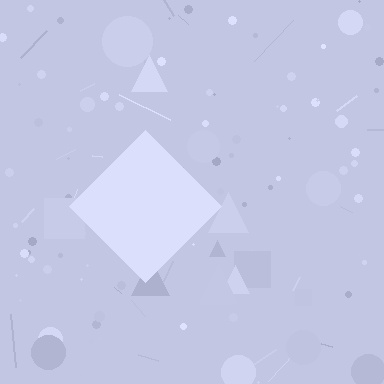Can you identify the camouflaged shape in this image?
The camouflaged shape is a diamond.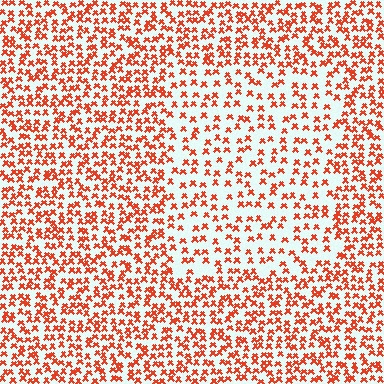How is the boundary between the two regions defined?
The boundary is defined by a change in element density (approximately 1.8x ratio). All elements are the same color, size, and shape.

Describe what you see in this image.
The image contains small red elements arranged at two different densities. A rectangle-shaped region is visible where the elements are less densely packed than the surrounding area.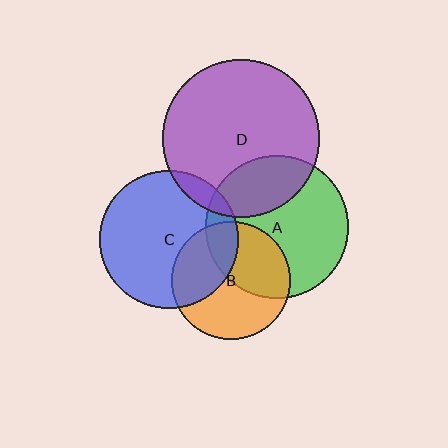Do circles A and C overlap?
Yes.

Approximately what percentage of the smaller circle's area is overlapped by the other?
Approximately 15%.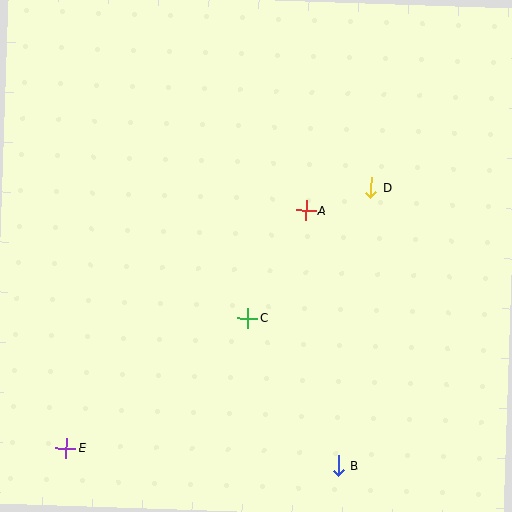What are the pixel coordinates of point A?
Point A is at (306, 210).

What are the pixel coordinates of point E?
Point E is at (66, 448).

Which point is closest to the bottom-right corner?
Point B is closest to the bottom-right corner.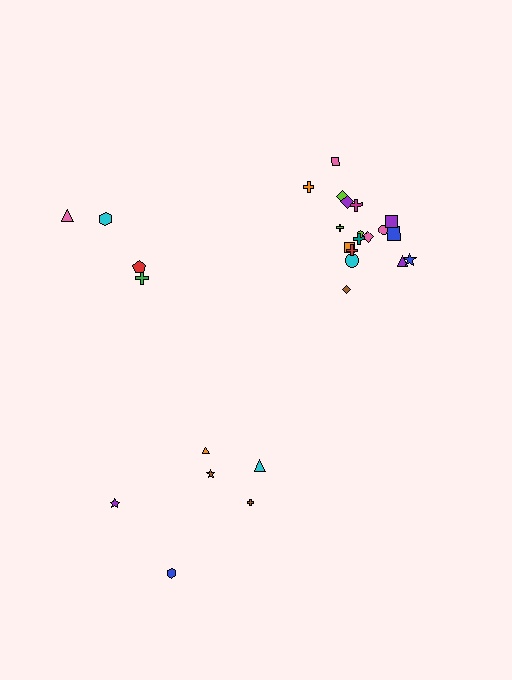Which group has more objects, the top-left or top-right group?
The top-right group.